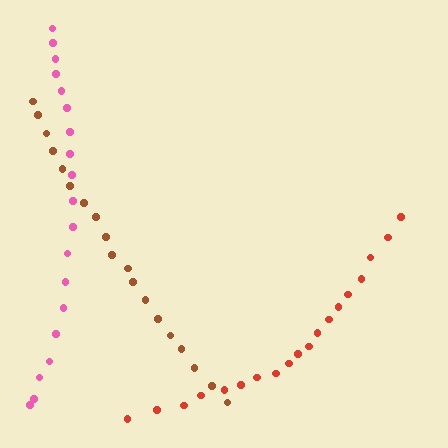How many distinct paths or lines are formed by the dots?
There are 3 distinct paths.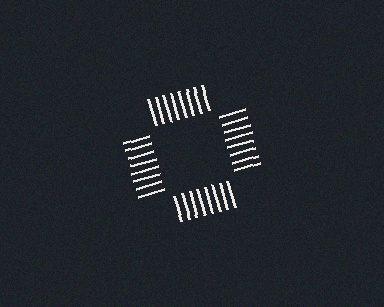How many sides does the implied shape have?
4 sides — the line-ends trace a square.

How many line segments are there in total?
32 — 8 along each of the 4 edges.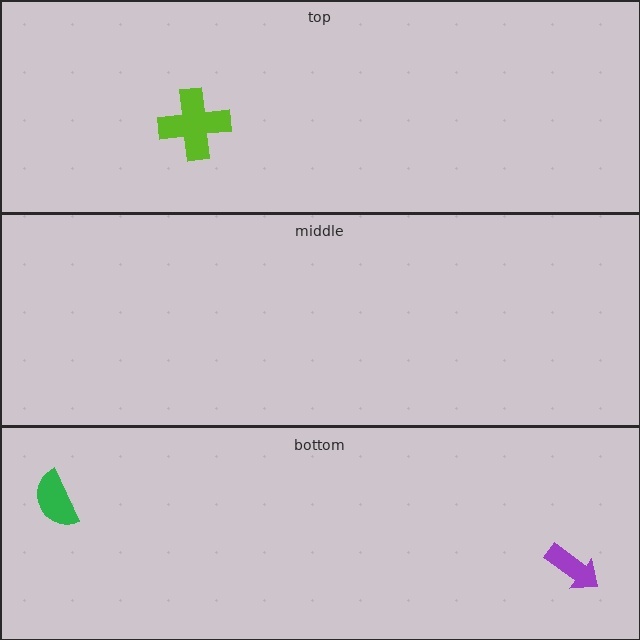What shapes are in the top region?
The lime cross.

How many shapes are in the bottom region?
2.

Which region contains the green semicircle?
The bottom region.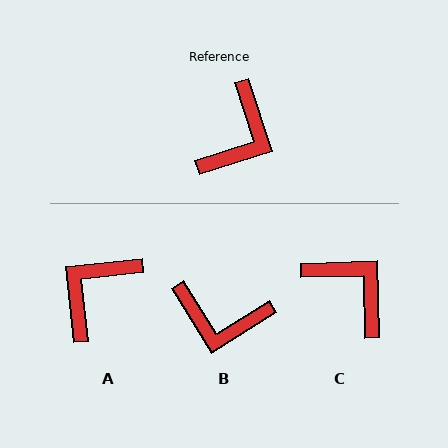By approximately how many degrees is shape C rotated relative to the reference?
Approximately 74 degrees counter-clockwise.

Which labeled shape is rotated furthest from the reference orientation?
A, about 168 degrees away.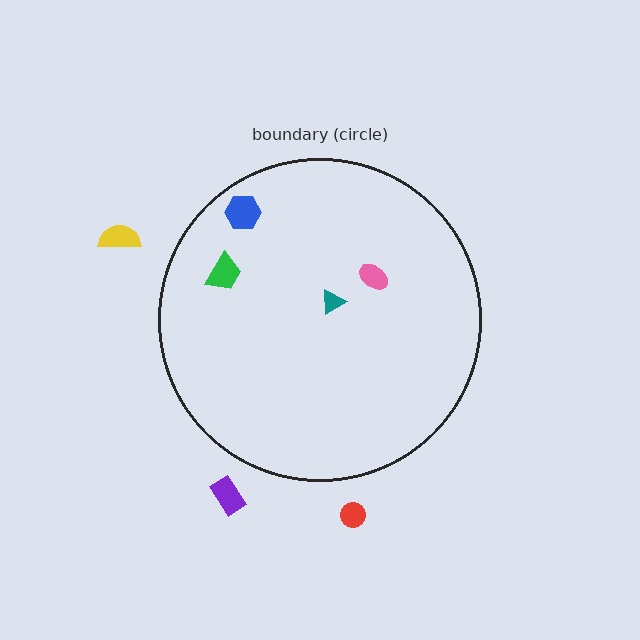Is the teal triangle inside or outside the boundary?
Inside.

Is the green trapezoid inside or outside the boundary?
Inside.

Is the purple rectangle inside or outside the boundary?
Outside.